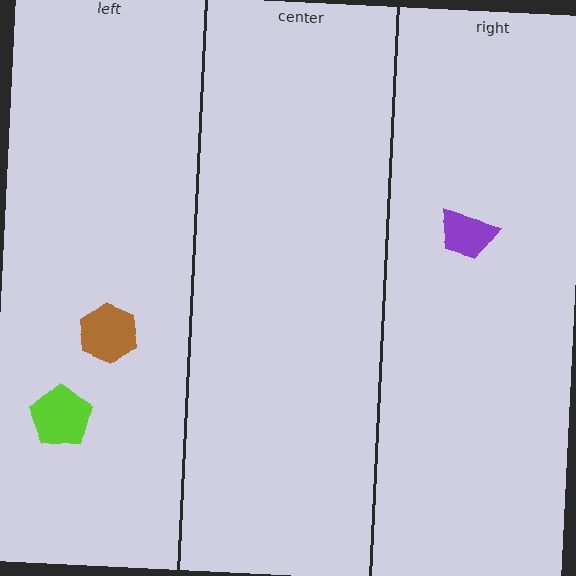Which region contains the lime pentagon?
The left region.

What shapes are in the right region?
The purple trapezoid.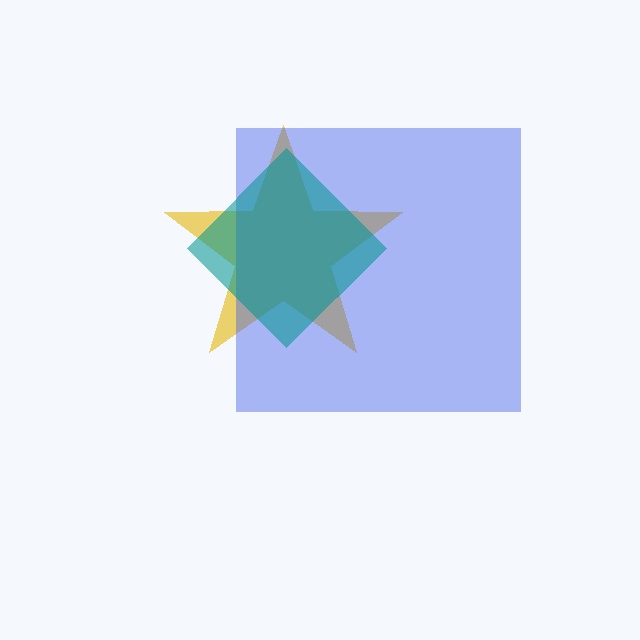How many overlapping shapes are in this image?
There are 3 overlapping shapes in the image.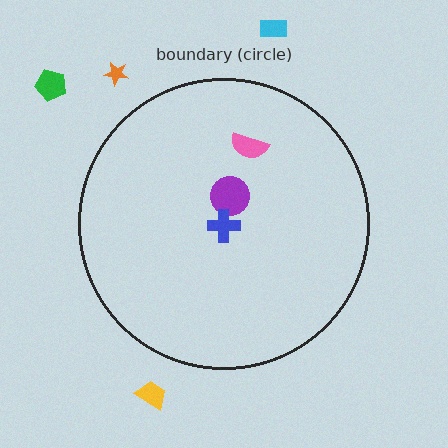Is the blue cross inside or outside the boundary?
Inside.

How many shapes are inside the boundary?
3 inside, 4 outside.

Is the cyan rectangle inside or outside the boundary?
Outside.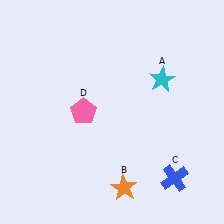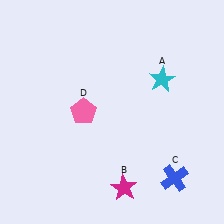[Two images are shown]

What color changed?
The star (B) changed from orange in Image 1 to magenta in Image 2.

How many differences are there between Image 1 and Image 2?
There is 1 difference between the two images.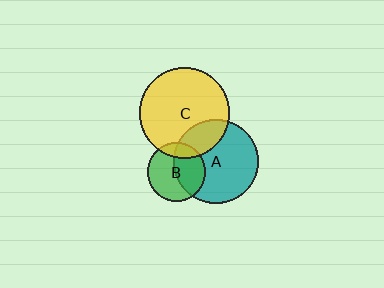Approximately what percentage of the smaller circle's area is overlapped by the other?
Approximately 45%.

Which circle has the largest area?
Circle C (yellow).